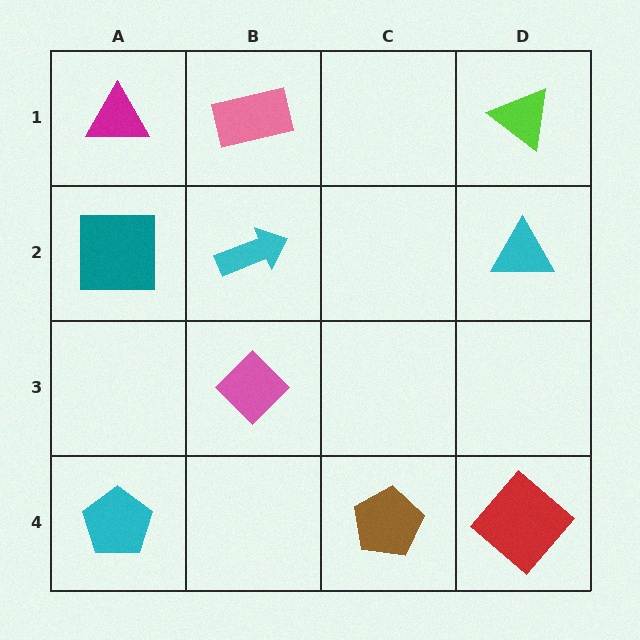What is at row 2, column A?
A teal square.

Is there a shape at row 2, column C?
No, that cell is empty.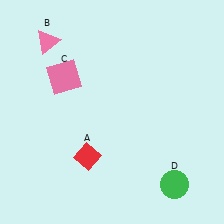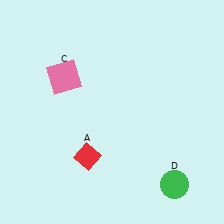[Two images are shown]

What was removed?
The pink triangle (B) was removed in Image 2.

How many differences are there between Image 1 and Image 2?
There is 1 difference between the two images.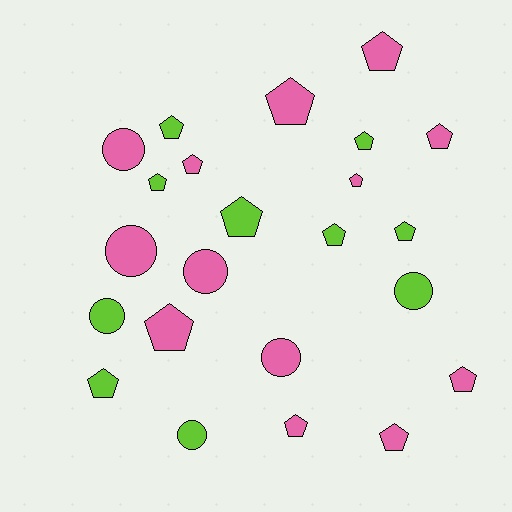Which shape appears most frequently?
Pentagon, with 16 objects.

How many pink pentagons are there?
There are 9 pink pentagons.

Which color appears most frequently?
Pink, with 13 objects.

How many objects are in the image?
There are 23 objects.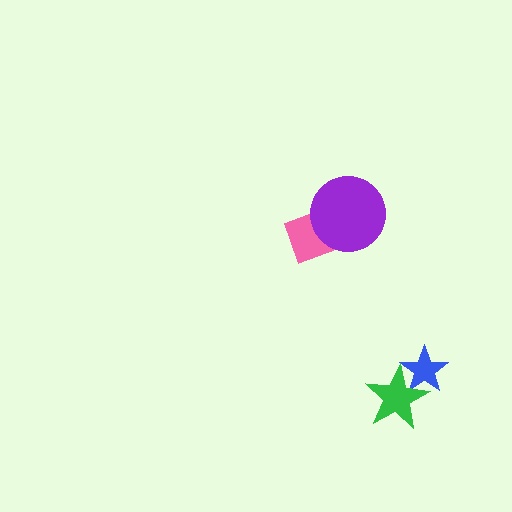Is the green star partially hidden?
No, no other shape covers it.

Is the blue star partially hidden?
Yes, it is partially covered by another shape.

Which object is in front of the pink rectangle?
The purple circle is in front of the pink rectangle.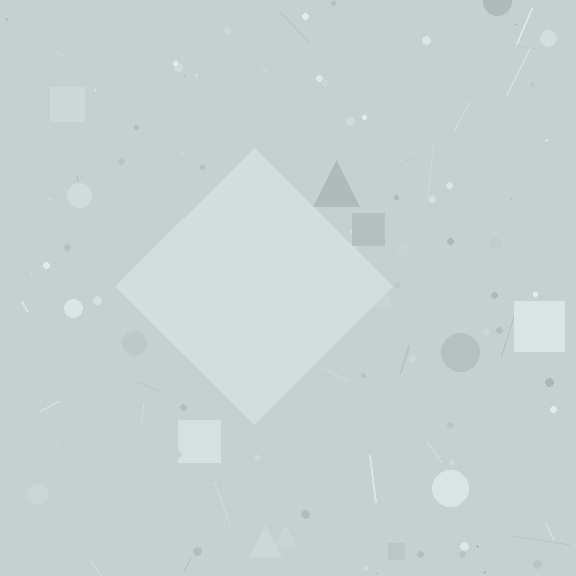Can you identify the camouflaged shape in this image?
The camouflaged shape is a diamond.